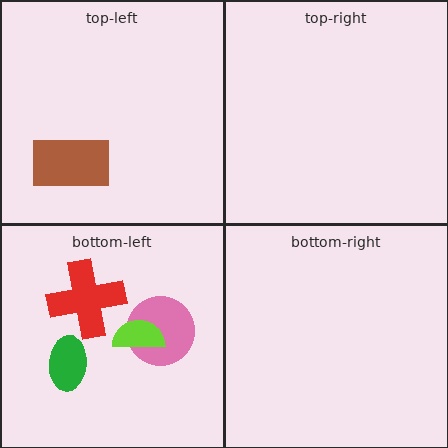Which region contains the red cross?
The bottom-left region.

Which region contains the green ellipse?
The bottom-left region.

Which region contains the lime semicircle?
The bottom-left region.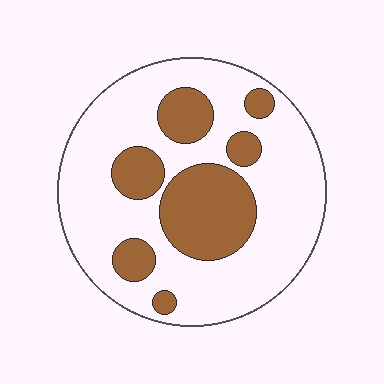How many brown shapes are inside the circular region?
7.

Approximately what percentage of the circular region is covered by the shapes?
Approximately 30%.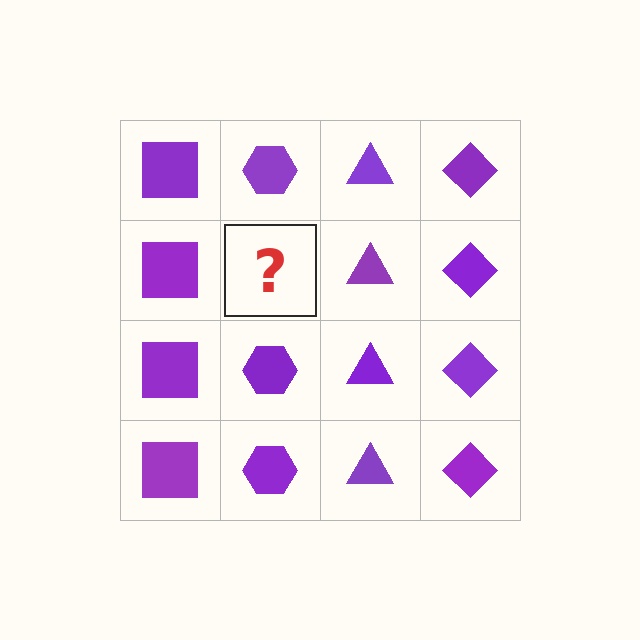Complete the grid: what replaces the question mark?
The question mark should be replaced with a purple hexagon.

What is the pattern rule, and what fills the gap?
The rule is that each column has a consistent shape. The gap should be filled with a purple hexagon.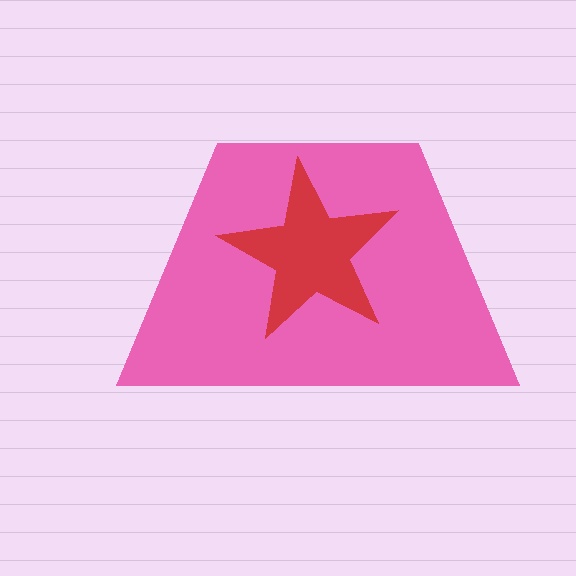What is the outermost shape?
The pink trapezoid.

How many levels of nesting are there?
2.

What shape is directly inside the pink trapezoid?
The red star.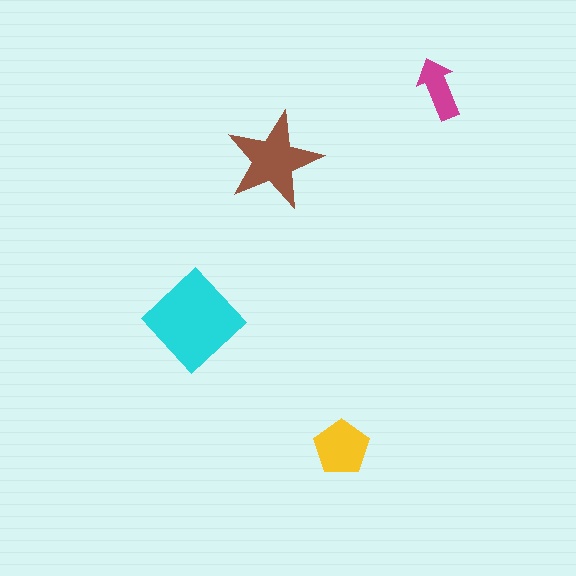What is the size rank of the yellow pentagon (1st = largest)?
3rd.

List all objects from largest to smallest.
The cyan diamond, the brown star, the yellow pentagon, the magenta arrow.